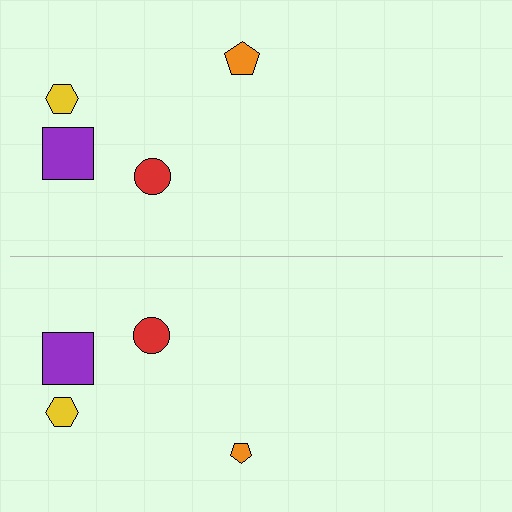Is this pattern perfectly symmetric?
No, the pattern is not perfectly symmetric. The orange pentagon on the bottom side has a different size than its mirror counterpart.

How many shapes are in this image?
There are 8 shapes in this image.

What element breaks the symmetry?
The orange pentagon on the bottom side has a different size than its mirror counterpart.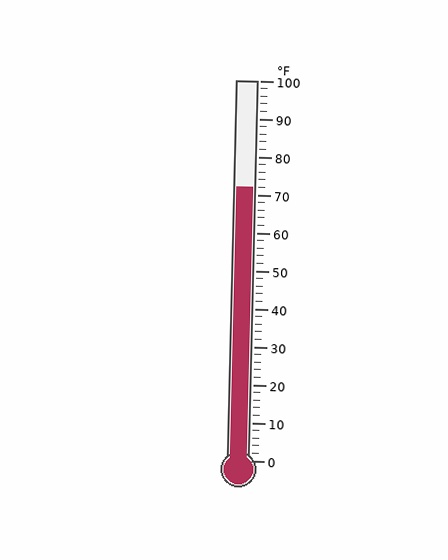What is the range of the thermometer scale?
The thermometer scale ranges from 0°F to 100°F.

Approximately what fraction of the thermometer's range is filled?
The thermometer is filled to approximately 70% of its range.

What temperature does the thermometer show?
The thermometer shows approximately 72°F.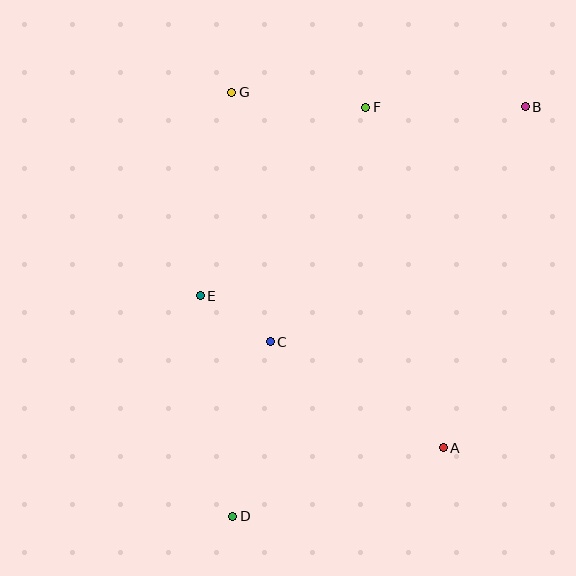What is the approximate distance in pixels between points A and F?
The distance between A and F is approximately 349 pixels.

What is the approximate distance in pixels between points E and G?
The distance between E and G is approximately 206 pixels.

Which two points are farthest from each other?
Points B and D are farthest from each other.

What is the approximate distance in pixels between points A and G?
The distance between A and G is approximately 414 pixels.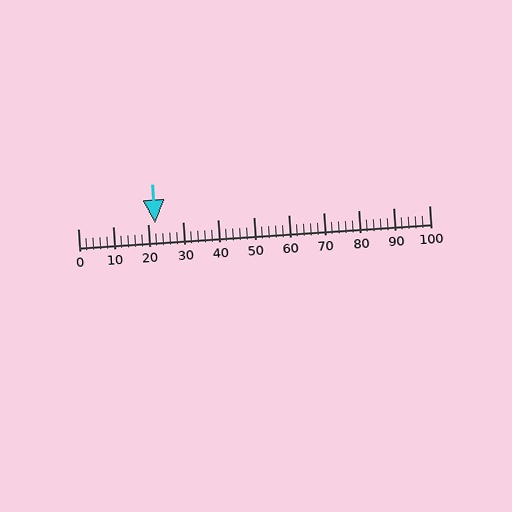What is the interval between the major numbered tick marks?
The major tick marks are spaced 10 units apart.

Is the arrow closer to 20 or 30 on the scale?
The arrow is closer to 20.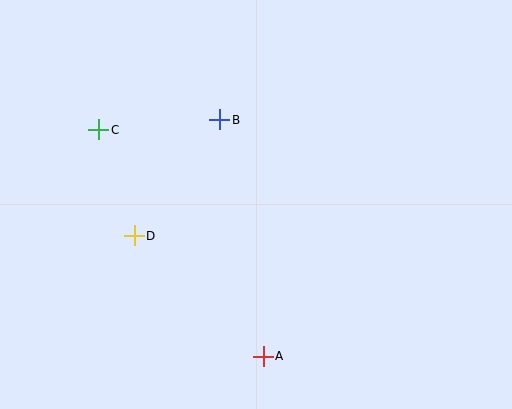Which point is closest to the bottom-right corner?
Point A is closest to the bottom-right corner.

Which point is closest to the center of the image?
Point B at (220, 120) is closest to the center.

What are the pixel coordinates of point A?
Point A is at (263, 356).